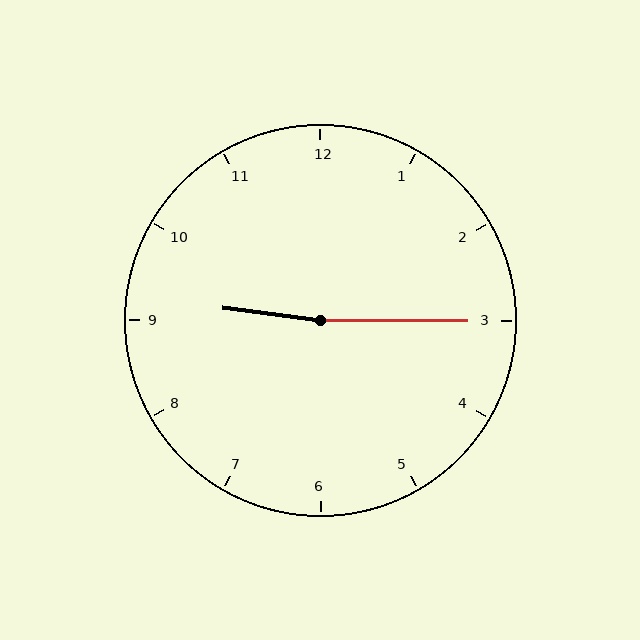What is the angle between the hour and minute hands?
Approximately 172 degrees.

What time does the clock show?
9:15.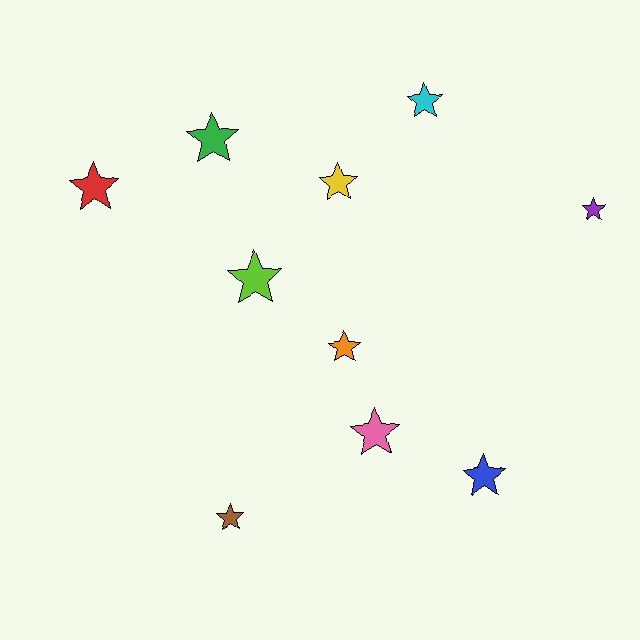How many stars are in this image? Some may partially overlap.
There are 10 stars.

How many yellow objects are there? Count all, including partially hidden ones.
There is 1 yellow object.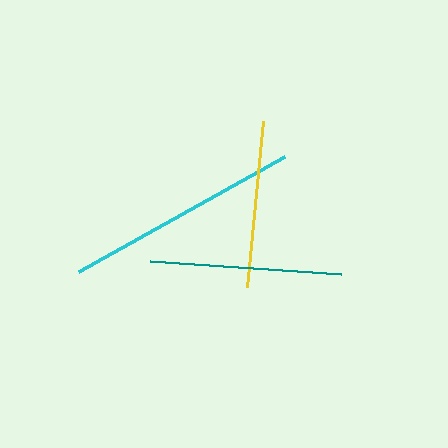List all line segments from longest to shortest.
From longest to shortest: cyan, teal, yellow.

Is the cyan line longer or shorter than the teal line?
The cyan line is longer than the teal line.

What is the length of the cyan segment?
The cyan segment is approximately 235 pixels long.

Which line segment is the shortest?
The yellow line is the shortest at approximately 167 pixels.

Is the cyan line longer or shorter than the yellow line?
The cyan line is longer than the yellow line.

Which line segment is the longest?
The cyan line is the longest at approximately 235 pixels.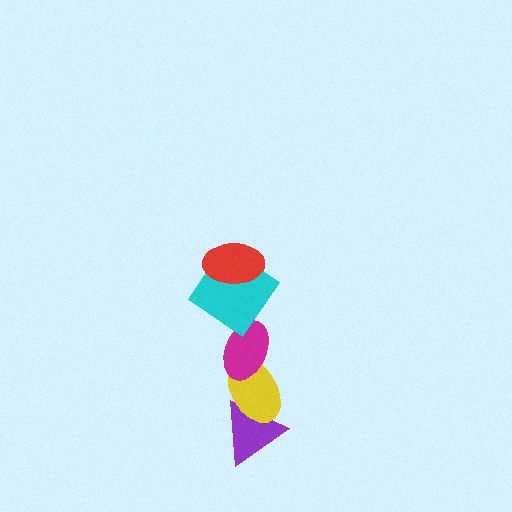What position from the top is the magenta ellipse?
The magenta ellipse is 3rd from the top.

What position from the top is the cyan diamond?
The cyan diamond is 2nd from the top.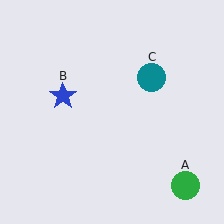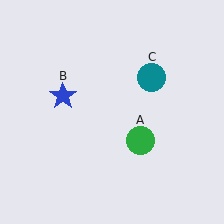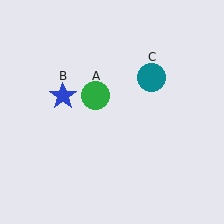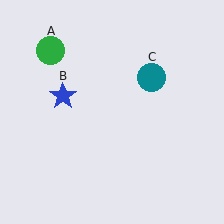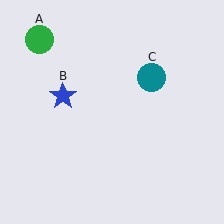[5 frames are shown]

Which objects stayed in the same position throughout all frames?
Blue star (object B) and teal circle (object C) remained stationary.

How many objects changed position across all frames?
1 object changed position: green circle (object A).